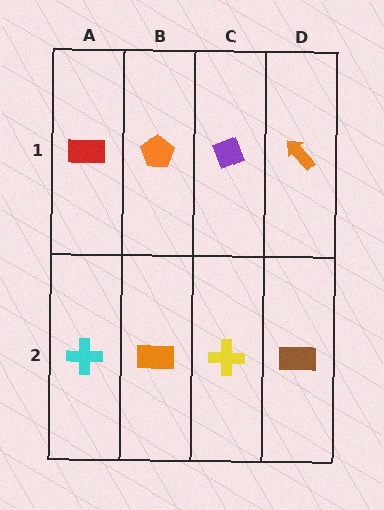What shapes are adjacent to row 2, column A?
A red rectangle (row 1, column A), an orange rectangle (row 2, column B).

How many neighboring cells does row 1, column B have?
3.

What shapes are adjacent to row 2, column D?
An orange arrow (row 1, column D), a yellow cross (row 2, column C).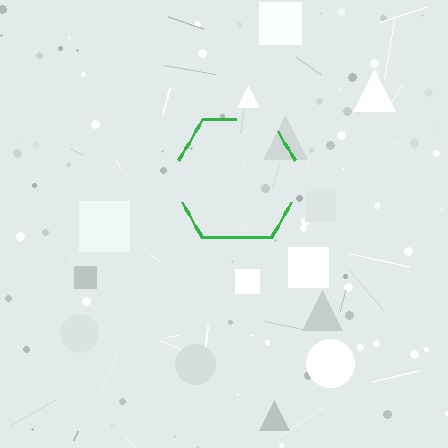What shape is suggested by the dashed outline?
The dashed outline suggests a hexagon.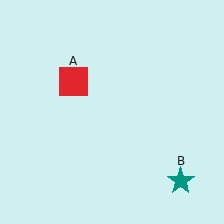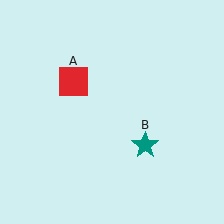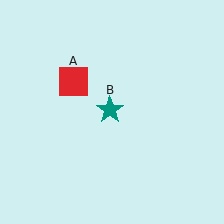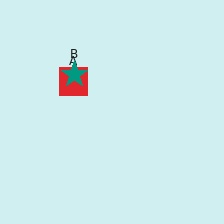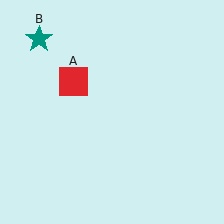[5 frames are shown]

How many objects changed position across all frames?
1 object changed position: teal star (object B).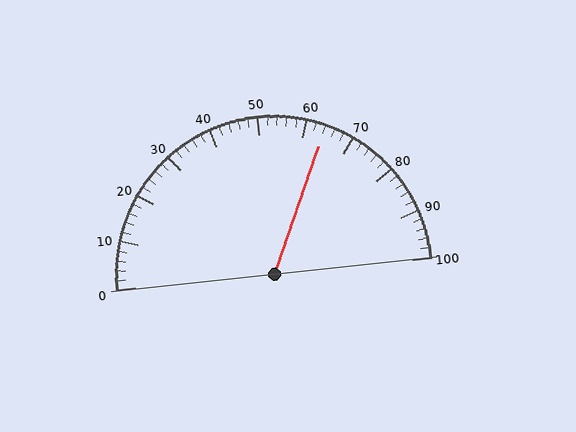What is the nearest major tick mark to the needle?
The nearest major tick mark is 60.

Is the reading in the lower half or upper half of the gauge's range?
The reading is in the upper half of the range (0 to 100).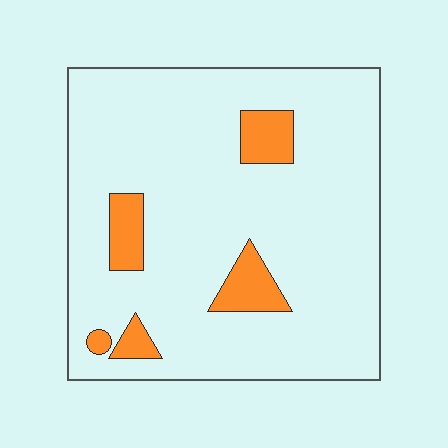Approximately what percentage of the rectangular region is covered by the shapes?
Approximately 10%.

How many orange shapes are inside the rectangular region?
5.